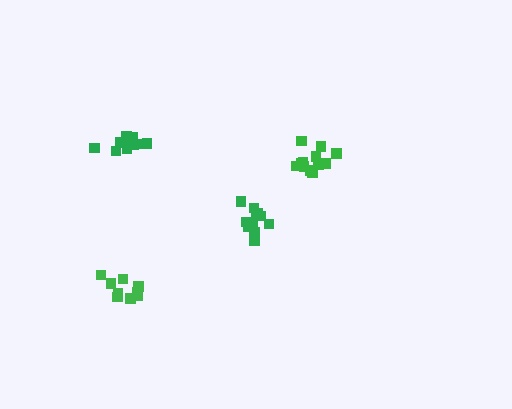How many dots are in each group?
Group 1: 12 dots, Group 2: 12 dots, Group 3: 9 dots, Group 4: 12 dots (45 total).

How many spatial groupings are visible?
There are 4 spatial groupings.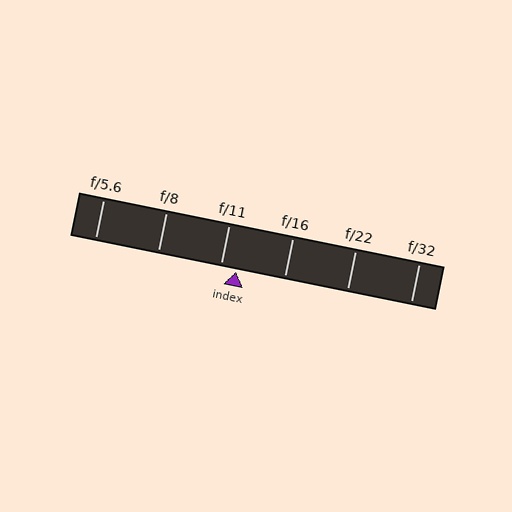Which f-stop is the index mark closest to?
The index mark is closest to f/11.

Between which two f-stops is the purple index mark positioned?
The index mark is between f/11 and f/16.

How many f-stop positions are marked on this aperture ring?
There are 6 f-stop positions marked.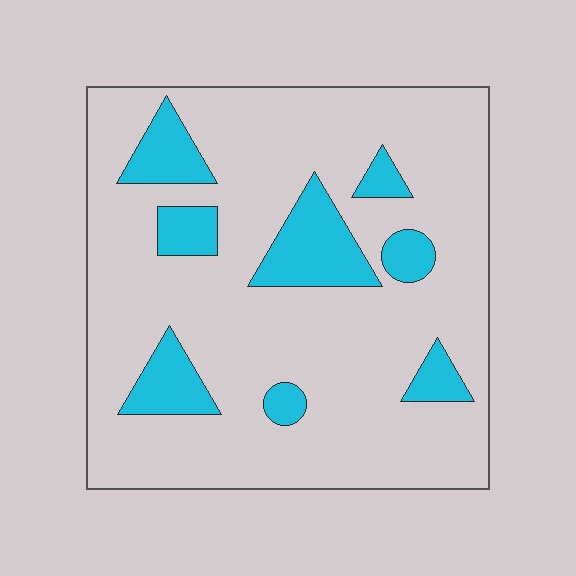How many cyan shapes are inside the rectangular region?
8.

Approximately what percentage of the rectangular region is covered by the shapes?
Approximately 15%.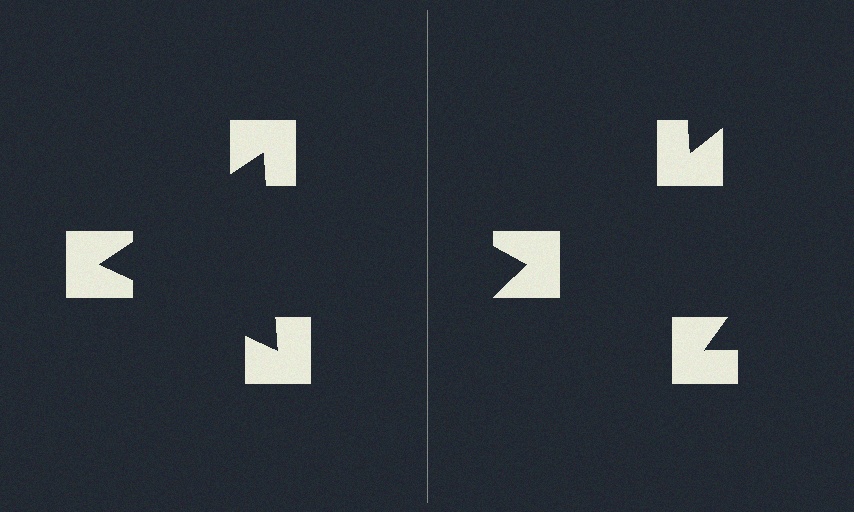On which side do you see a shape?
An illusory triangle appears on the left side. On the right side the wedge cuts are rotated, so no coherent shape forms.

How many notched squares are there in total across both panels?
6 — 3 on each side.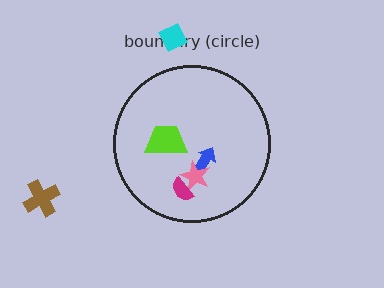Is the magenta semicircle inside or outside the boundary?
Inside.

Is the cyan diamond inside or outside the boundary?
Outside.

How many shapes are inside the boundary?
4 inside, 2 outside.